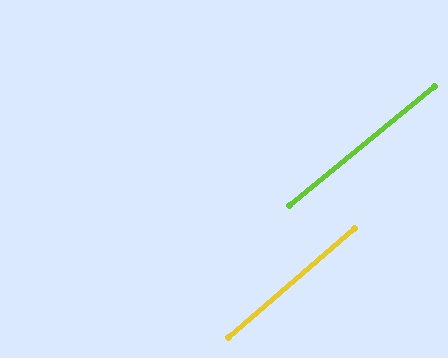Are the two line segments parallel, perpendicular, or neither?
Parallel — their directions differ by only 1.4°.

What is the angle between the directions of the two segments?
Approximately 1 degree.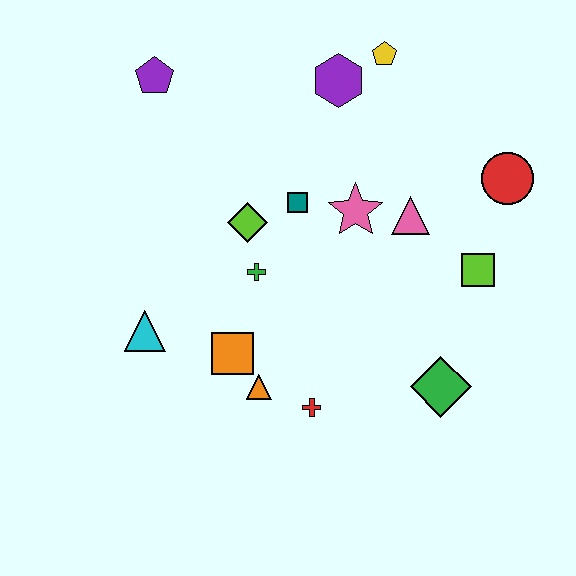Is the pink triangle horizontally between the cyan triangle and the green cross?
No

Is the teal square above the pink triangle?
Yes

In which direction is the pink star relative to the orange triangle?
The pink star is above the orange triangle.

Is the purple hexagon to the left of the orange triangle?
No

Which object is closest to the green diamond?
The lime square is closest to the green diamond.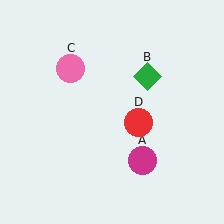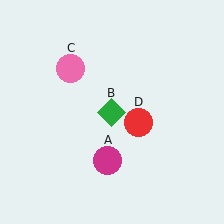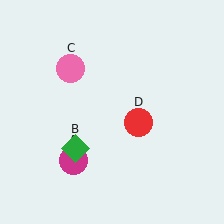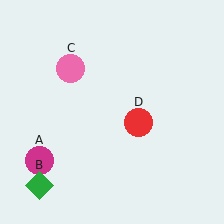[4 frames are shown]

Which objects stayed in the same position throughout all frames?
Pink circle (object C) and red circle (object D) remained stationary.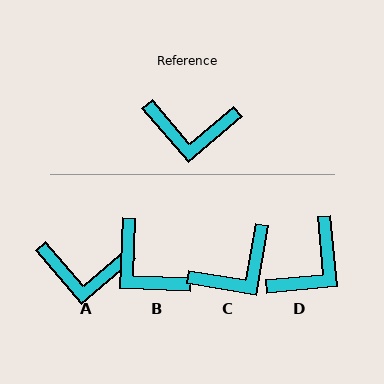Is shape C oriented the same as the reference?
No, it is off by about 40 degrees.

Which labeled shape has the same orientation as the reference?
A.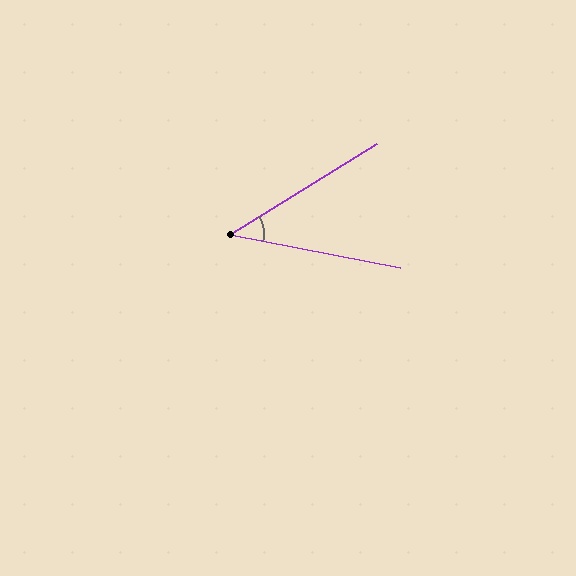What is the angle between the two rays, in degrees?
Approximately 43 degrees.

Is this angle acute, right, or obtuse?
It is acute.